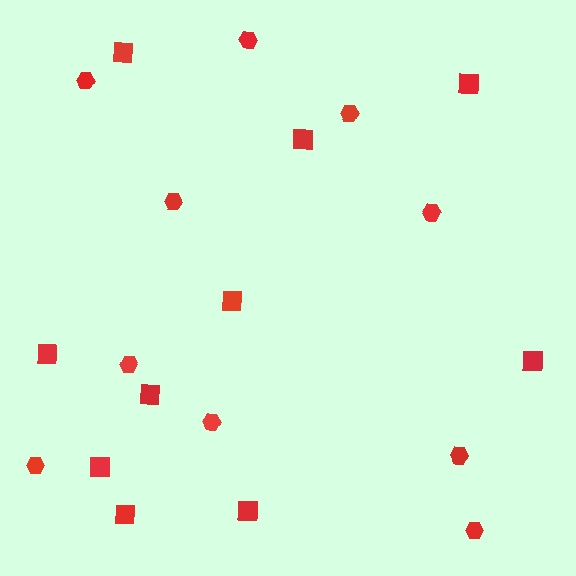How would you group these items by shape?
There are 2 groups: one group of squares (10) and one group of hexagons (10).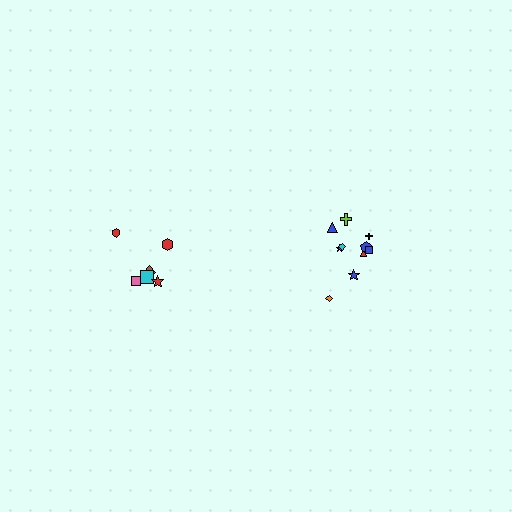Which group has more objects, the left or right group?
The right group.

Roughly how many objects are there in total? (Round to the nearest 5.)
Roughly 15 objects in total.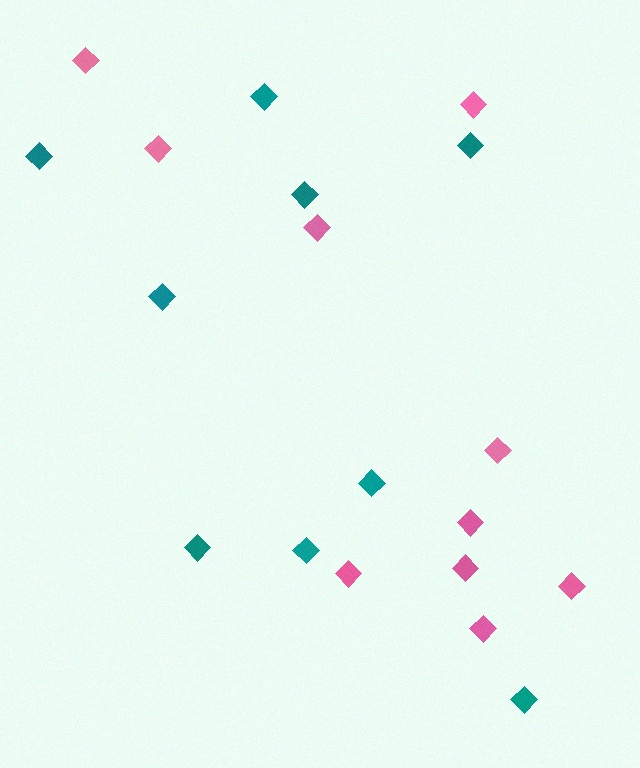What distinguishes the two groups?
There are 2 groups: one group of teal diamonds (9) and one group of pink diamonds (10).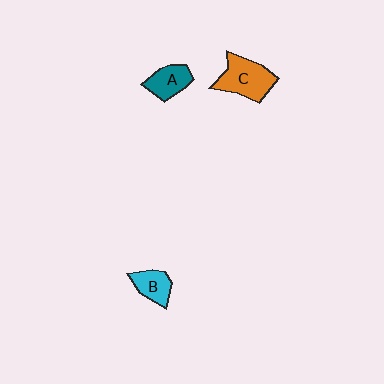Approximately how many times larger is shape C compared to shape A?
Approximately 1.6 times.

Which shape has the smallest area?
Shape B (cyan).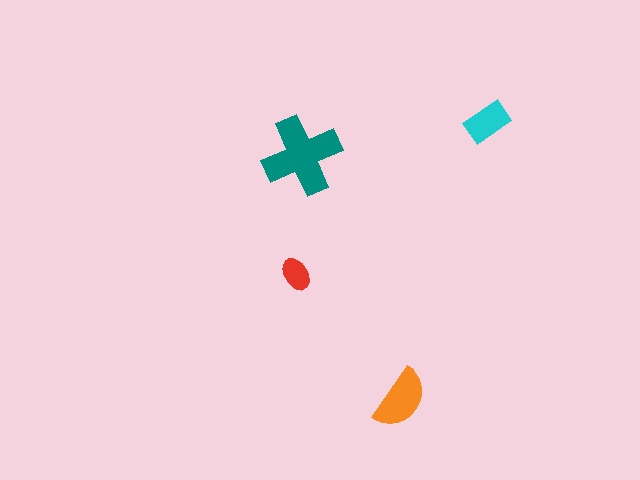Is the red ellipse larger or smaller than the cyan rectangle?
Smaller.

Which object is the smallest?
The red ellipse.